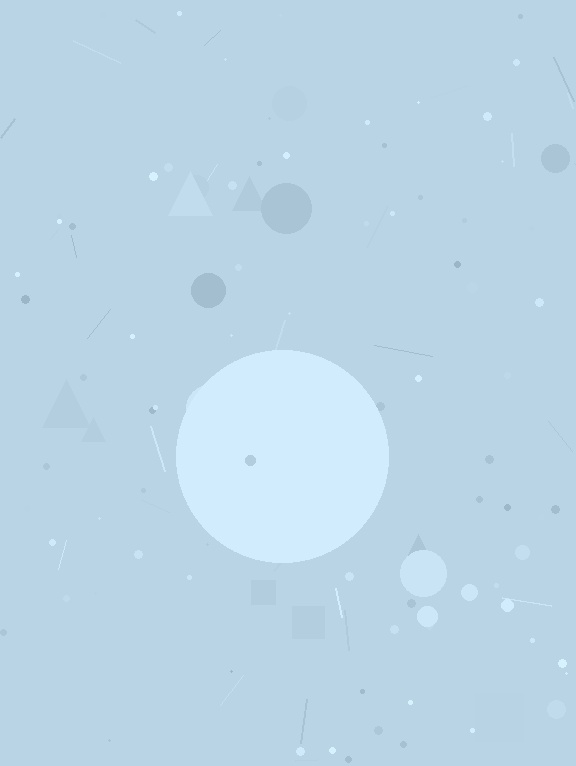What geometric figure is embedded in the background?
A circle is embedded in the background.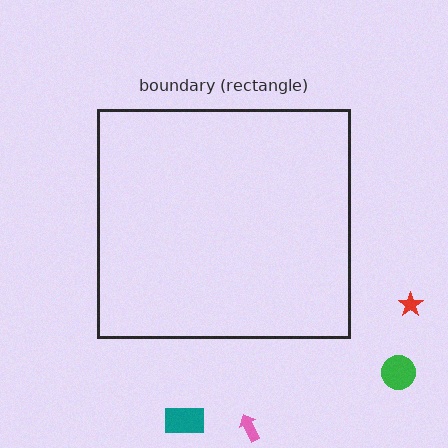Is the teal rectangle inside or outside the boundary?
Outside.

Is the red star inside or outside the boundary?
Outside.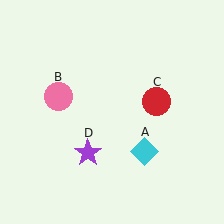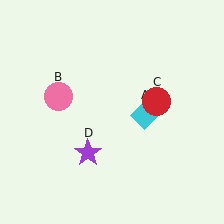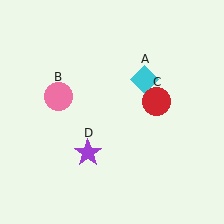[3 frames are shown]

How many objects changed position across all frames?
1 object changed position: cyan diamond (object A).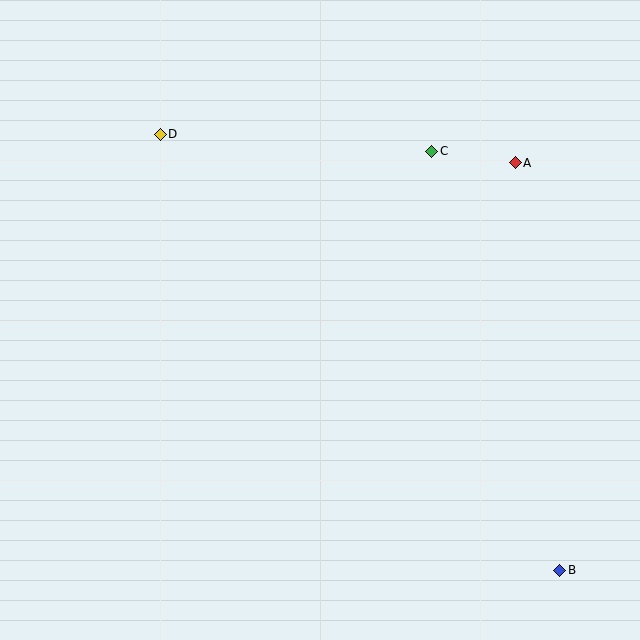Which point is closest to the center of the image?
Point C at (432, 151) is closest to the center.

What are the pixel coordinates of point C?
Point C is at (432, 151).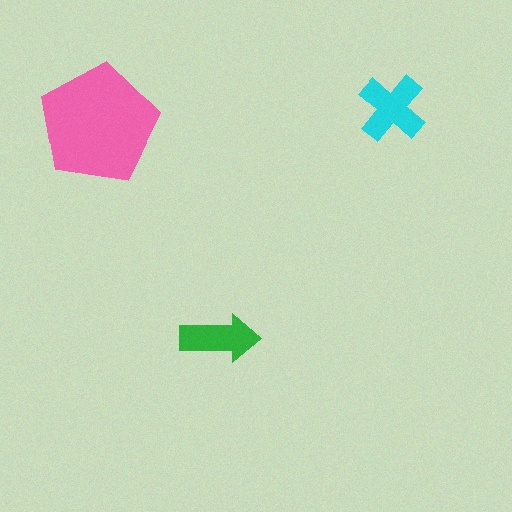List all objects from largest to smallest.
The pink pentagon, the cyan cross, the green arrow.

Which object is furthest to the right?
The cyan cross is rightmost.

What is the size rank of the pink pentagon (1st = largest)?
1st.